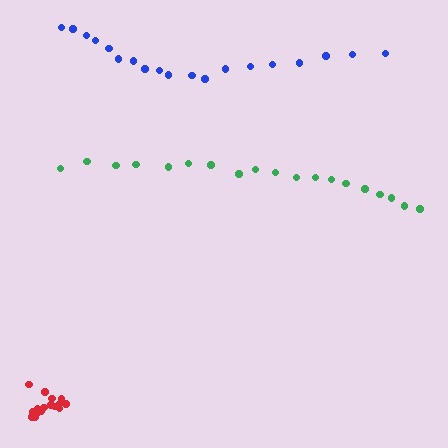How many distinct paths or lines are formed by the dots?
There are 3 distinct paths.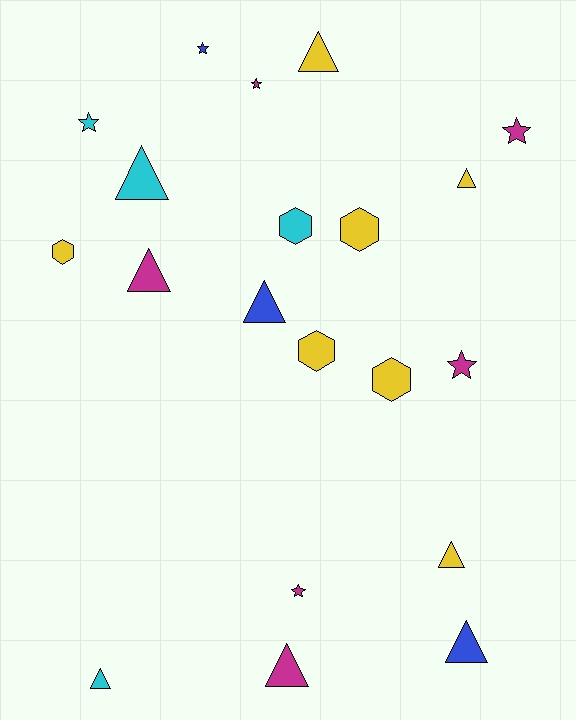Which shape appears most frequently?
Triangle, with 9 objects.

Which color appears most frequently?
Yellow, with 7 objects.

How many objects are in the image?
There are 20 objects.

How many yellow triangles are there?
There are 3 yellow triangles.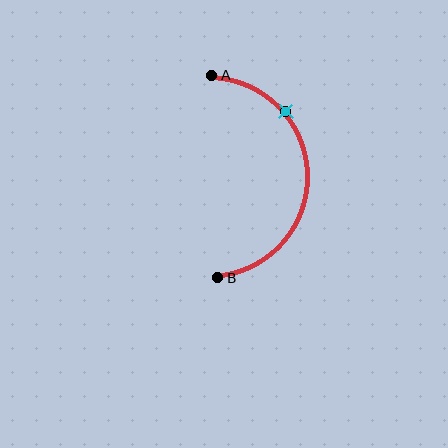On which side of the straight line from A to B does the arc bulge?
The arc bulges to the right of the straight line connecting A and B.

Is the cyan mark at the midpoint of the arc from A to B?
No. The cyan mark lies on the arc but is closer to endpoint A. The arc midpoint would be at the point on the curve equidistant along the arc from both A and B.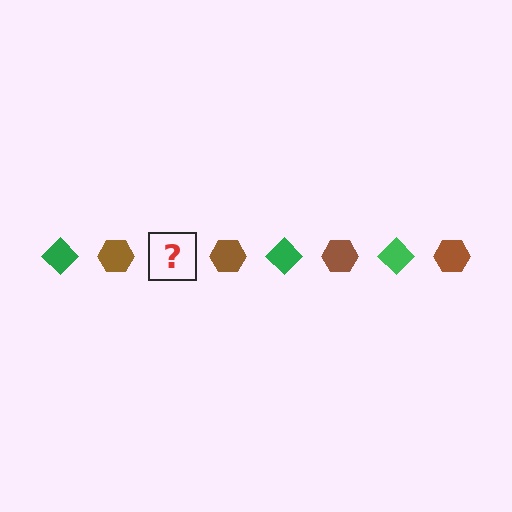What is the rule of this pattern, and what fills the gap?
The rule is that the pattern alternates between green diamond and brown hexagon. The gap should be filled with a green diamond.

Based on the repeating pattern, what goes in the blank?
The blank should be a green diamond.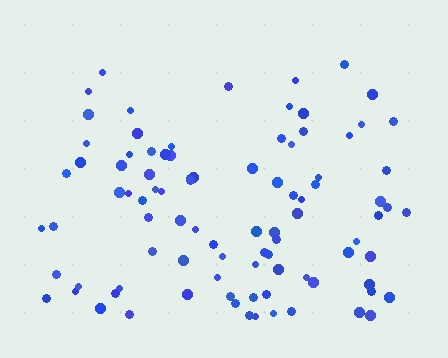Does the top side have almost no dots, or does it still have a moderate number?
Still a moderate number, just noticeably fewer than the bottom.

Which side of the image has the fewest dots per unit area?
The top.